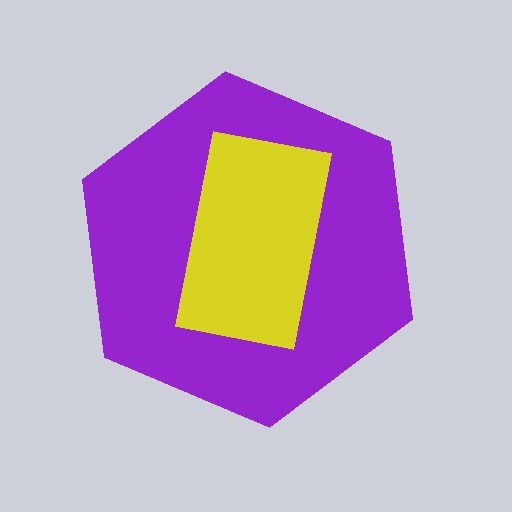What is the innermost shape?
The yellow rectangle.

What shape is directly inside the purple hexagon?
The yellow rectangle.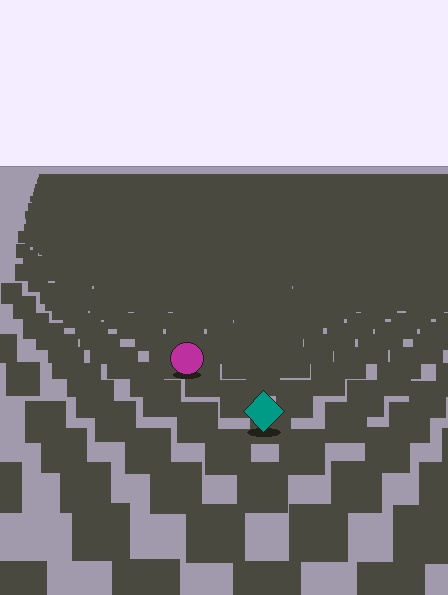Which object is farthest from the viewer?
The magenta circle is farthest from the viewer. It appears smaller and the ground texture around it is denser.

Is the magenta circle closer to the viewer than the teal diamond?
No. The teal diamond is closer — you can tell from the texture gradient: the ground texture is coarser near it.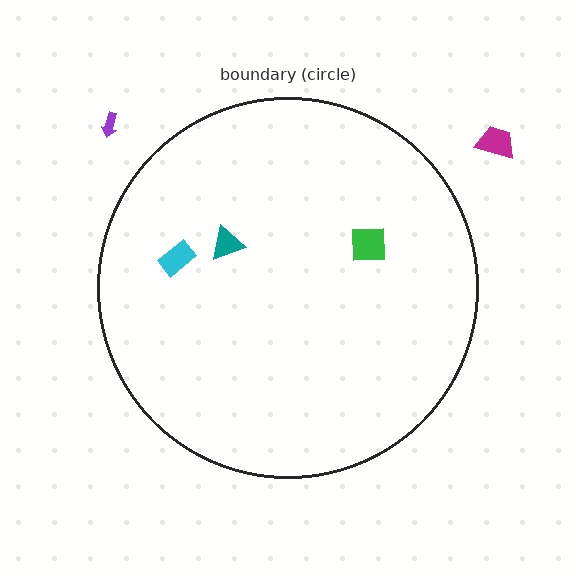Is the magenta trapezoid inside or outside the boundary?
Outside.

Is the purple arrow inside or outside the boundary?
Outside.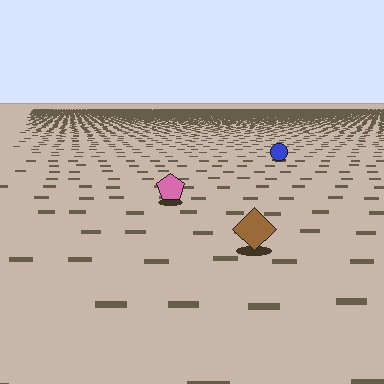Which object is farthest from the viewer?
The blue circle is farthest from the viewer. It appears smaller and the ground texture around it is denser.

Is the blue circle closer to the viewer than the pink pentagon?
No. The pink pentagon is closer — you can tell from the texture gradient: the ground texture is coarser near it.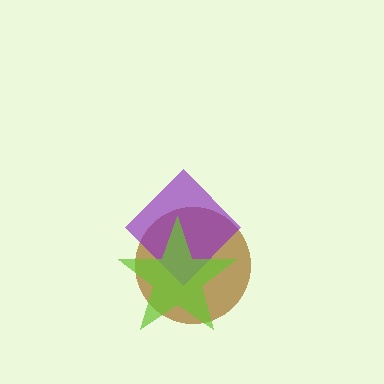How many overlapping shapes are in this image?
There are 3 overlapping shapes in the image.